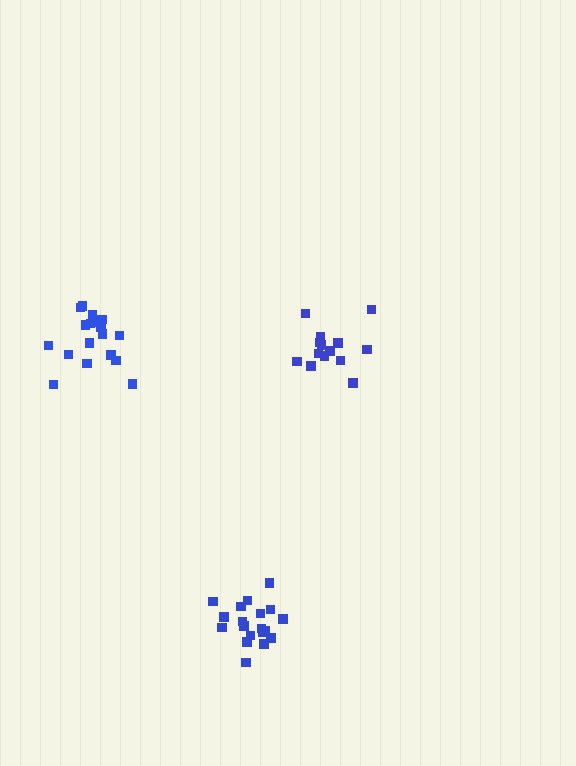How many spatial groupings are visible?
There are 3 spatial groupings.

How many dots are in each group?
Group 1: 19 dots, Group 2: 15 dots, Group 3: 19 dots (53 total).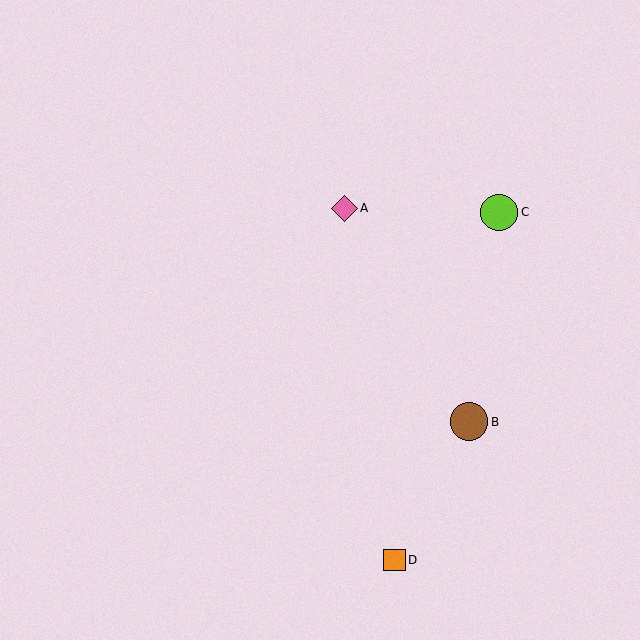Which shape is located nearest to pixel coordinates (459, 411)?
The brown circle (labeled B) at (469, 422) is nearest to that location.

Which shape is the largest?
The brown circle (labeled B) is the largest.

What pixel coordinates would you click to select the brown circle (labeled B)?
Click at (469, 422) to select the brown circle B.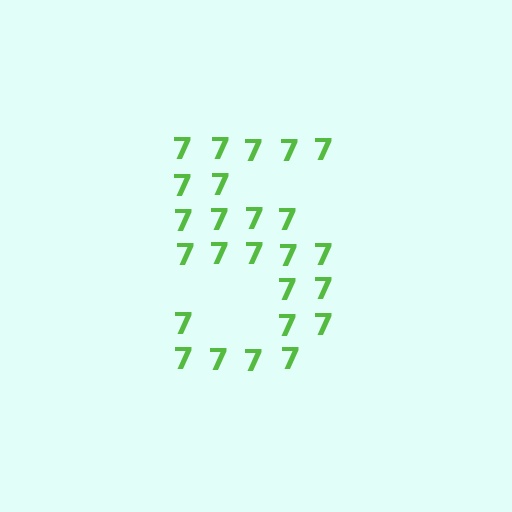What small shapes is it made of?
It is made of small digit 7's.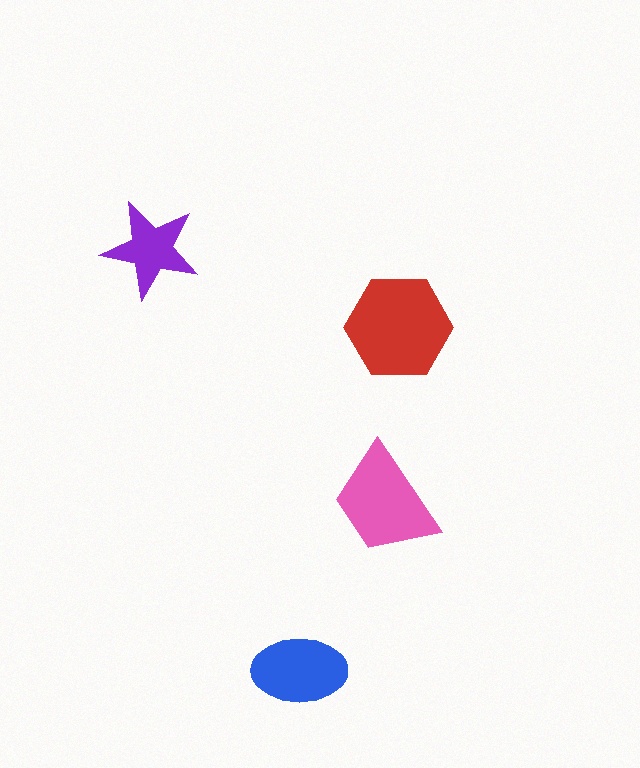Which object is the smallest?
The purple star.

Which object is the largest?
The red hexagon.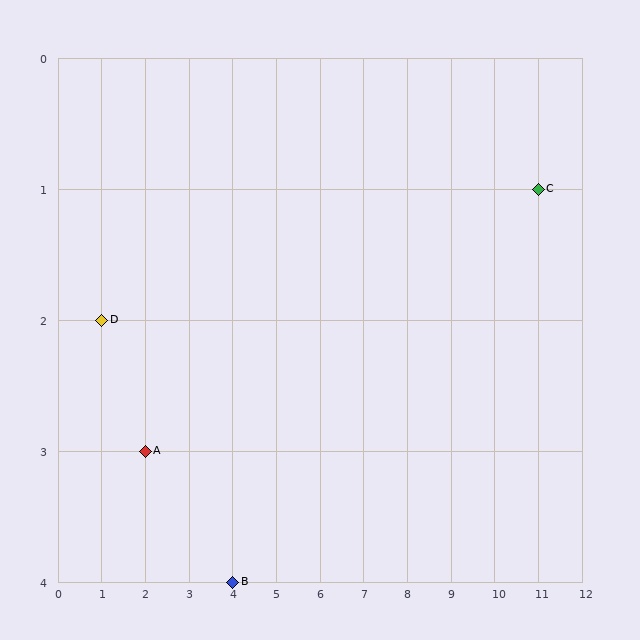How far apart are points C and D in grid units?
Points C and D are 10 columns and 1 row apart (about 10.0 grid units diagonally).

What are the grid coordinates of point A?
Point A is at grid coordinates (2, 3).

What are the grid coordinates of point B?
Point B is at grid coordinates (4, 4).